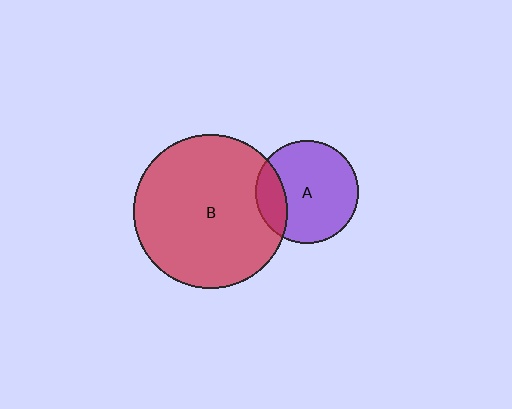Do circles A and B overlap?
Yes.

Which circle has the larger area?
Circle B (red).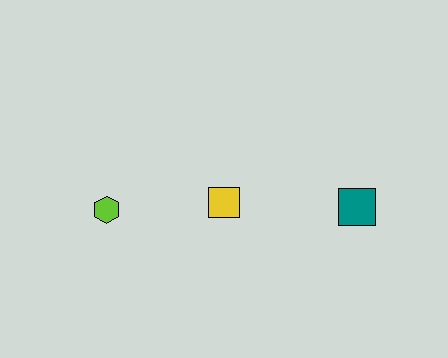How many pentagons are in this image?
There are no pentagons.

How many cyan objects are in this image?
There are no cyan objects.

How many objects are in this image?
There are 3 objects.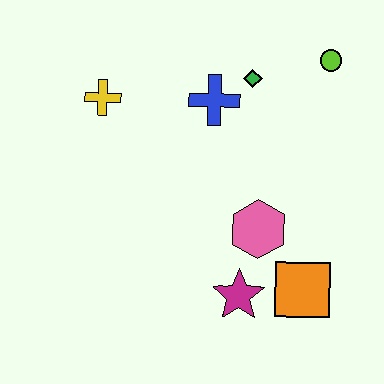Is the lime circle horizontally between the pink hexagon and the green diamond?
No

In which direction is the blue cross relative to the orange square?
The blue cross is above the orange square.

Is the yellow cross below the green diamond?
Yes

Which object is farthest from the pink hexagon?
The yellow cross is farthest from the pink hexagon.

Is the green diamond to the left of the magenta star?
No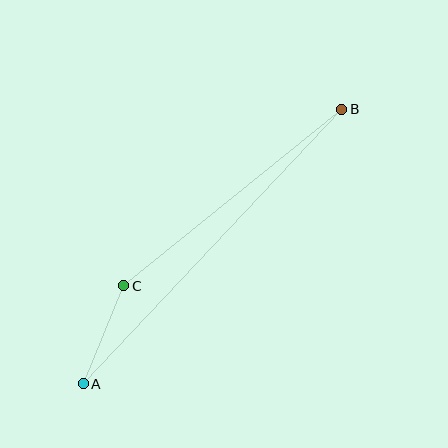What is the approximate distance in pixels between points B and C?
The distance between B and C is approximately 281 pixels.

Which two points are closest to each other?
Points A and C are closest to each other.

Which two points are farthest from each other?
Points A and B are farthest from each other.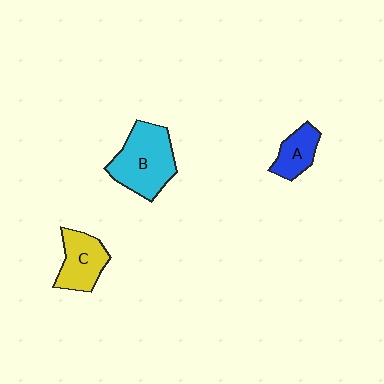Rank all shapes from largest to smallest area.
From largest to smallest: B (cyan), C (yellow), A (blue).